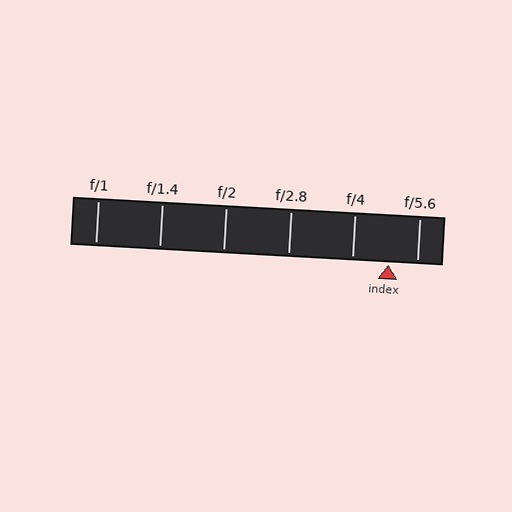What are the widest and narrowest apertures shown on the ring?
The widest aperture shown is f/1 and the narrowest is f/5.6.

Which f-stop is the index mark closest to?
The index mark is closest to f/5.6.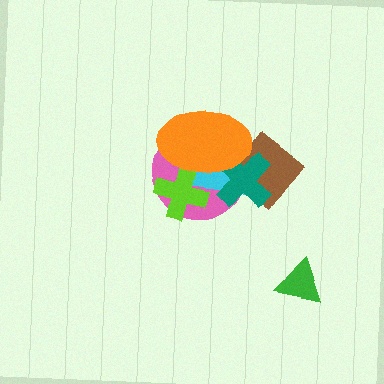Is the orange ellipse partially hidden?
No, no other shape covers it.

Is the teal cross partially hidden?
Yes, it is partially covered by another shape.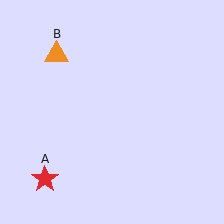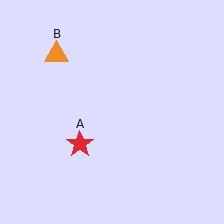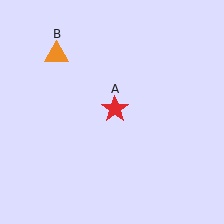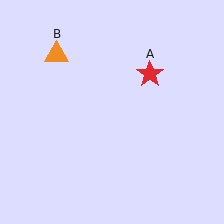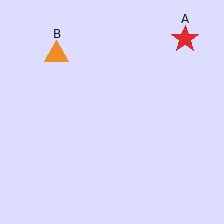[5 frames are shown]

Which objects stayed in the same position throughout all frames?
Orange triangle (object B) remained stationary.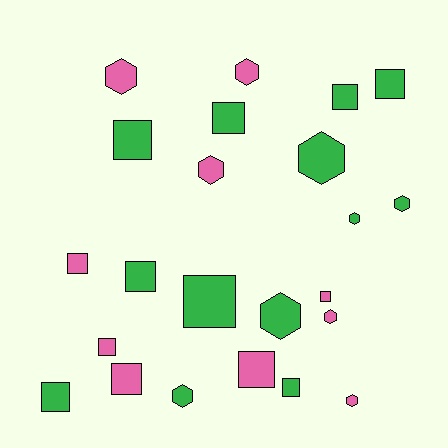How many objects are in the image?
There are 23 objects.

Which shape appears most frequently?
Square, with 13 objects.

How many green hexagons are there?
There are 5 green hexagons.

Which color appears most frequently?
Green, with 13 objects.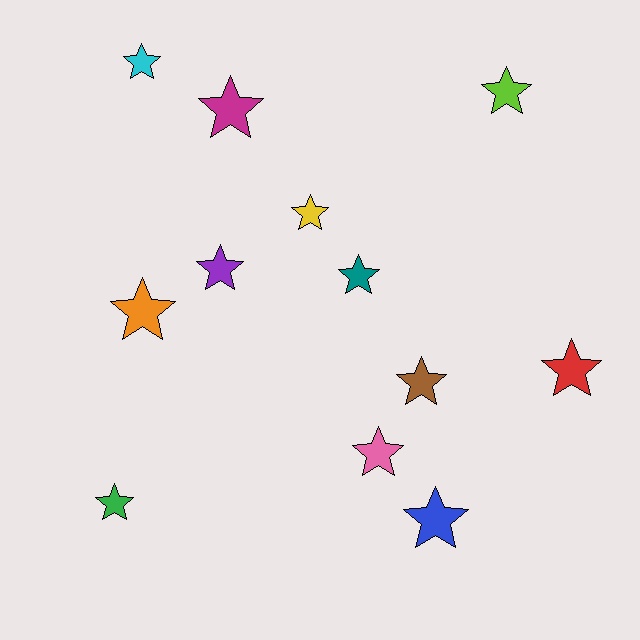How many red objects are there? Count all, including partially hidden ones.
There is 1 red object.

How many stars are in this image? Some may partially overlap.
There are 12 stars.